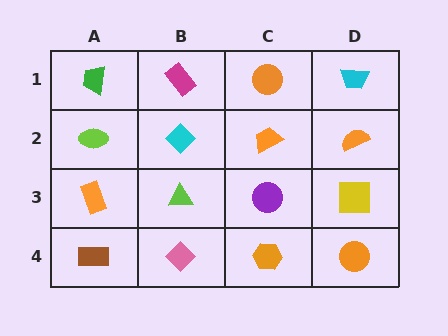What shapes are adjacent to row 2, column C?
An orange circle (row 1, column C), a purple circle (row 3, column C), a cyan diamond (row 2, column B), an orange semicircle (row 2, column D).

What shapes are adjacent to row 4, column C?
A purple circle (row 3, column C), a pink diamond (row 4, column B), an orange circle (row 4, column D).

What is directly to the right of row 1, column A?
A magenta rectangle.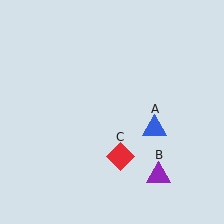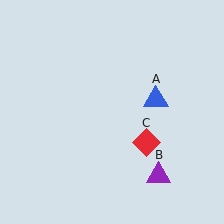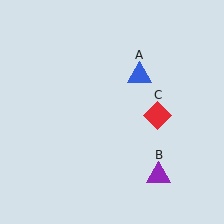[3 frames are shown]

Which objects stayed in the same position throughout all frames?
Purple triangle (object B) remained stationary.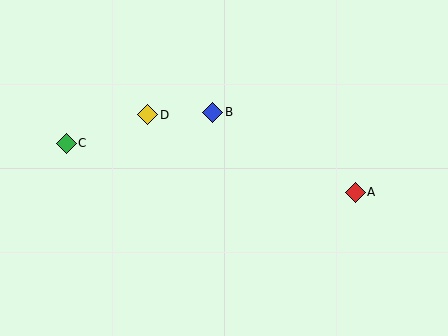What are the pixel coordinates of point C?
Point C is at (66, 143).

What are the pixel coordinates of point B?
Point B is at (213, 112).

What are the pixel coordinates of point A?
Point A is at (355, 192).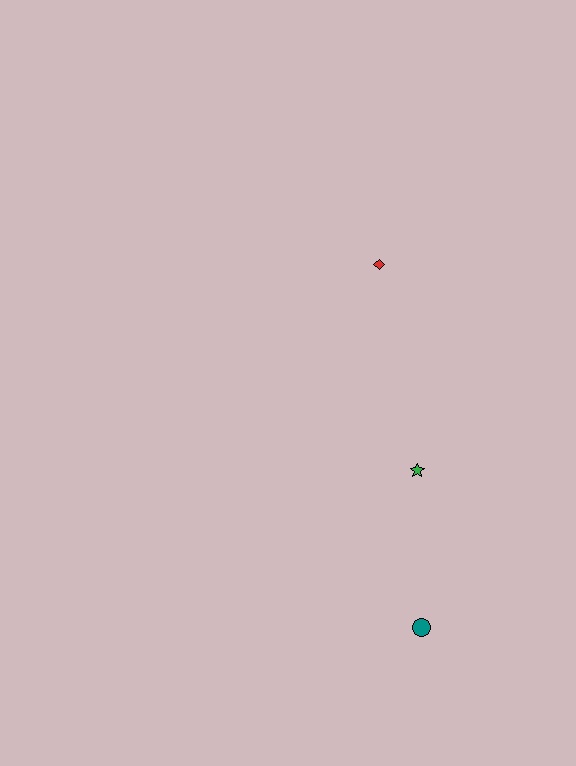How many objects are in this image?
There are 3 objects.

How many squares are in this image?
There are no squares.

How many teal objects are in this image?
There is 1 teal object.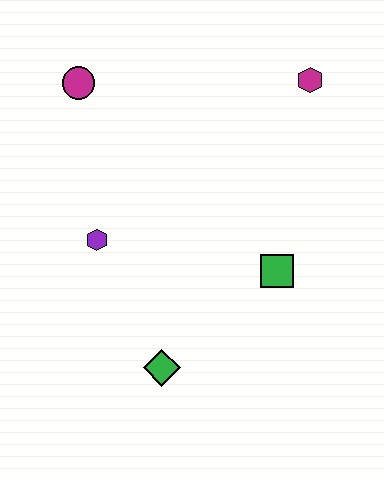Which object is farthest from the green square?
The magenta circle is farthest from the green square.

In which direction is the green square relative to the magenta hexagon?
The green square is below the magenta hexagon.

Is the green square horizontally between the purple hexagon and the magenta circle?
No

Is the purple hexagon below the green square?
No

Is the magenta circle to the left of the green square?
Yes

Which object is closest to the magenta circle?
The purple hexagon is closest to the magenta circle.